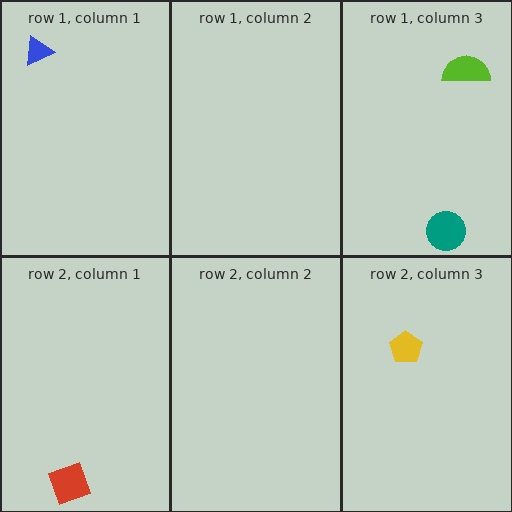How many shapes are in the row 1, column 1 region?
1.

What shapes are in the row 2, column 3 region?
The yellow pentagon.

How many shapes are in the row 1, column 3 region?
2.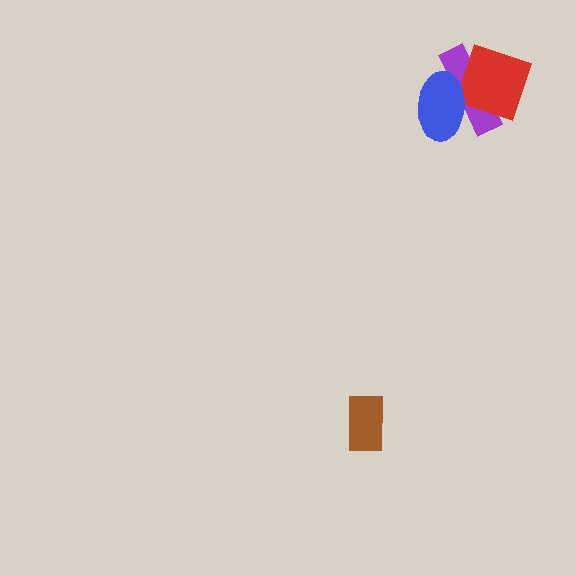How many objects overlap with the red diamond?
2 objects overlap with the red diamond.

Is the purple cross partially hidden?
Yes, it is partially covered by another shape.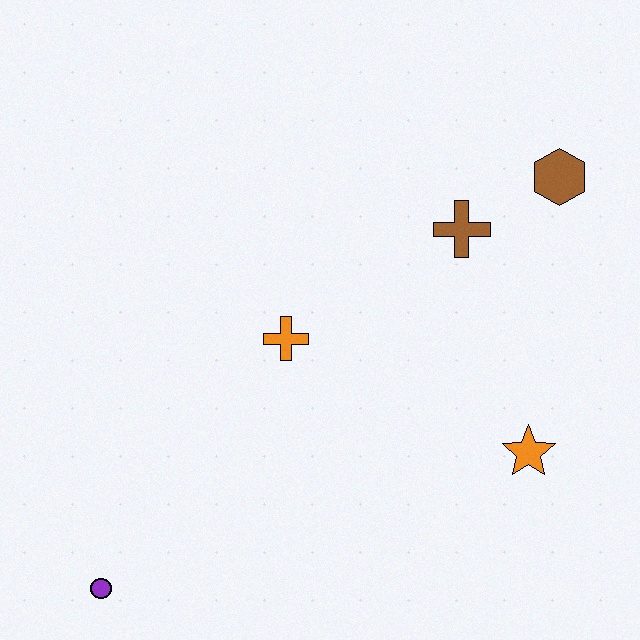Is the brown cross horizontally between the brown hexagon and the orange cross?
Yes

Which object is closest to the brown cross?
The brown hexagon is closest to the brown cross.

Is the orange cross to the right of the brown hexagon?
No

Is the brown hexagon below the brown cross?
No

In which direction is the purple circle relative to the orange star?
The purple circle is to the left of the orange star.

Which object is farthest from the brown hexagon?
The purple circle is farthest from the brown hexagon.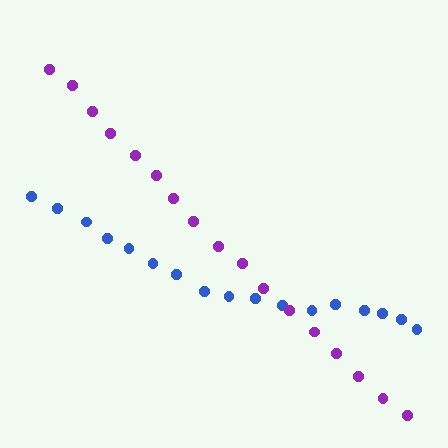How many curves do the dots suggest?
There are 2 distinct paths.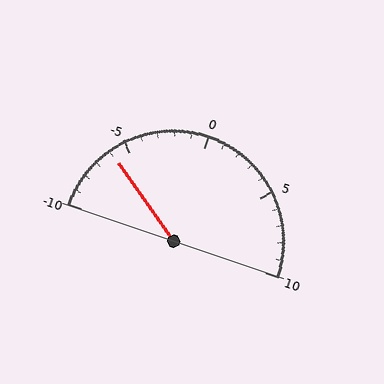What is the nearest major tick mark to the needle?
The nearest major tick mark is -5.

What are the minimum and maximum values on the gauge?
The gauge ranges from -10 to 10.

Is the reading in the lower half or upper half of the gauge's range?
The reading is in the lower half of the range (-10 to 10).